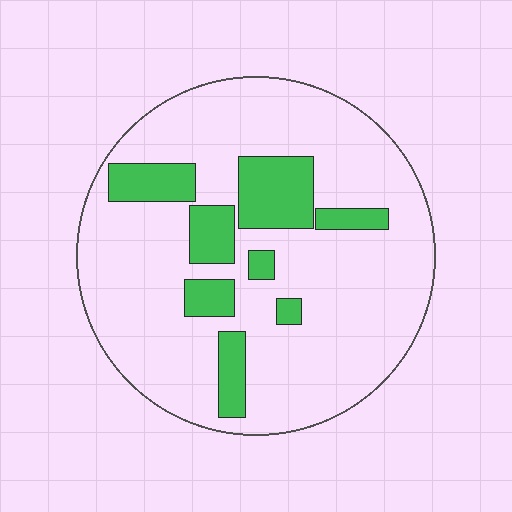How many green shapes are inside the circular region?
8.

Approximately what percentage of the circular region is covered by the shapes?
Approximately 20%.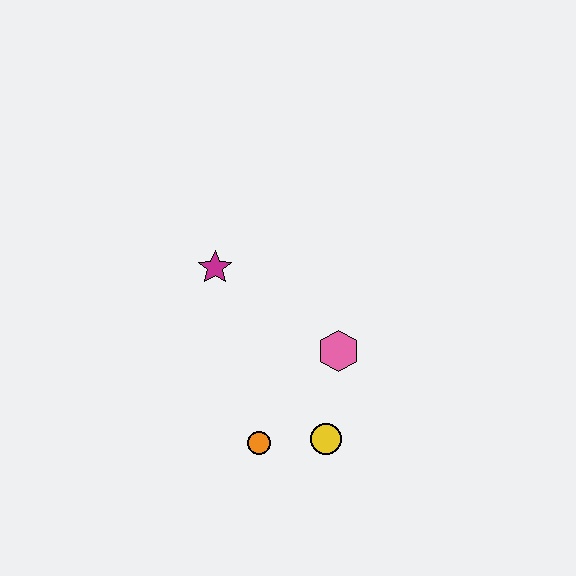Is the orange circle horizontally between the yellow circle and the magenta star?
Yes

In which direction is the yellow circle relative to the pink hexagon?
The yellow circle is below the pink hexagon.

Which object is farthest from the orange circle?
The magenta star is farthest from the orange circle.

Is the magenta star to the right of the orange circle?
No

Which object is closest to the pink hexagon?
The yellow circle is closest to the pink hexagon.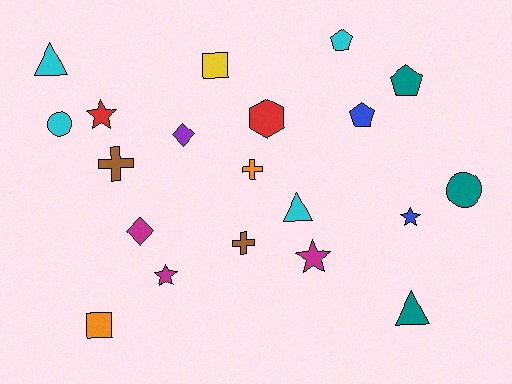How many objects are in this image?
There are 20 objects.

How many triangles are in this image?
There are 3 triangles.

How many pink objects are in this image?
There are no pink objects.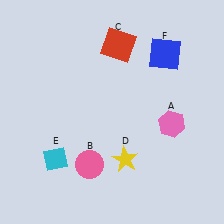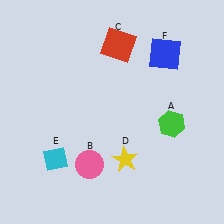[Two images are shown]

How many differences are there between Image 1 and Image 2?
There is 1 difference between the two images.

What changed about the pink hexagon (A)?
In Image 1, A is pink. In Image 2, it changed to green.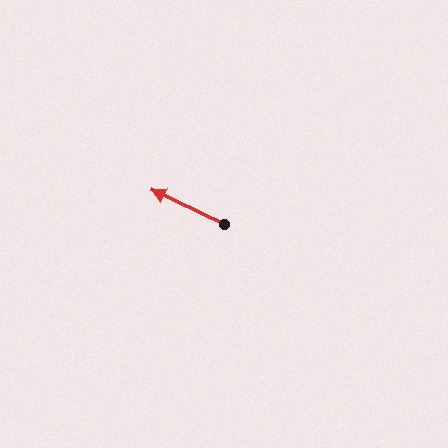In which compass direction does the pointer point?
Northwest.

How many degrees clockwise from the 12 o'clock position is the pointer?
Approximately 295 degrees.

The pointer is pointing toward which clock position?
Roughly 10 o'clock.